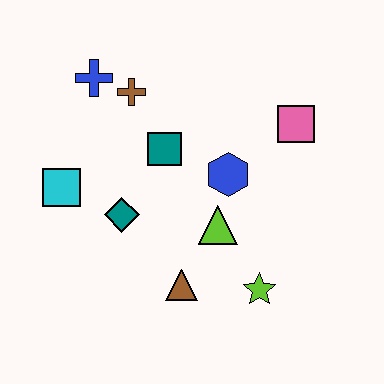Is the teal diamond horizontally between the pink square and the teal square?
No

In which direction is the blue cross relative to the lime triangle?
The blue cross is above the lime triangle.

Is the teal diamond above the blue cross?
No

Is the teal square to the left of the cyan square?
No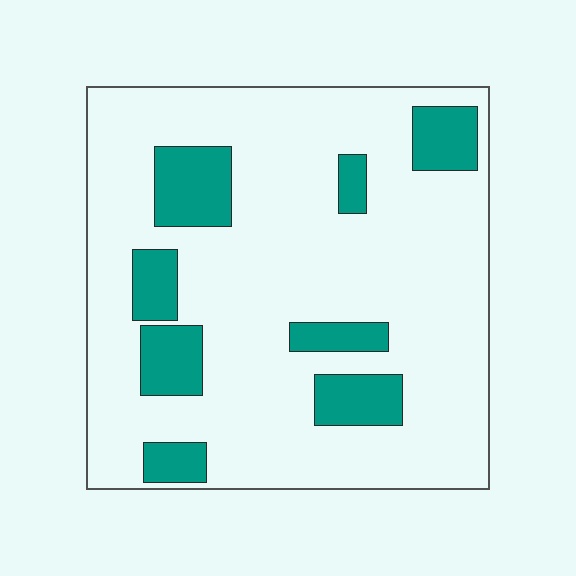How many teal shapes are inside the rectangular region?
8.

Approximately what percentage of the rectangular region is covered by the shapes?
Approximately 20%.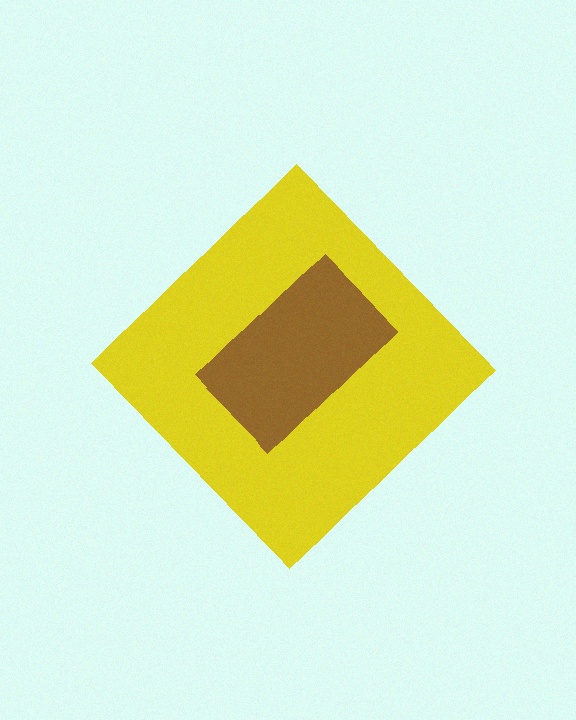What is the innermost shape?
The brown rectangle.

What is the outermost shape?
The yellow diamond.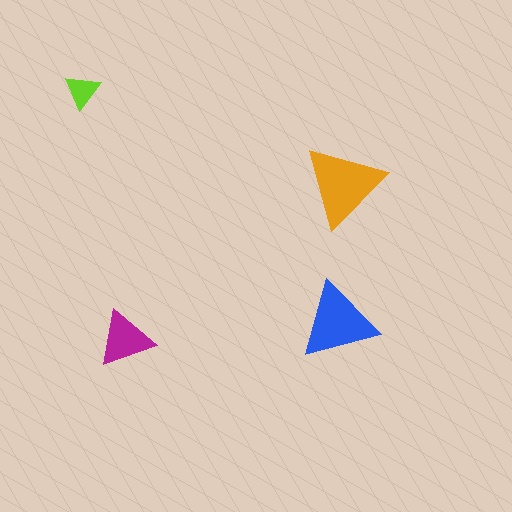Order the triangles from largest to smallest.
the orange one, the blue one, the magenta one, the lime one.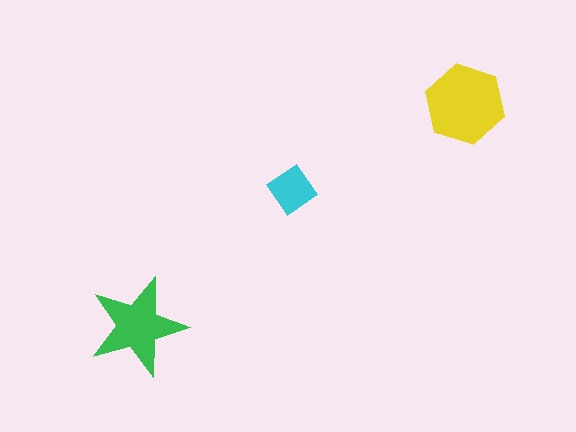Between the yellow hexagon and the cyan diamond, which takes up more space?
The yellow hexagon.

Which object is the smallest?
The cyan diamond.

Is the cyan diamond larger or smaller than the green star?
Smaller.